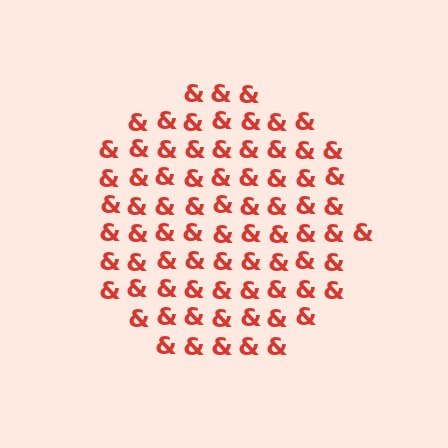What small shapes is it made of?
It is made of small ampersands.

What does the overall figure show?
The overall figure shows a circle.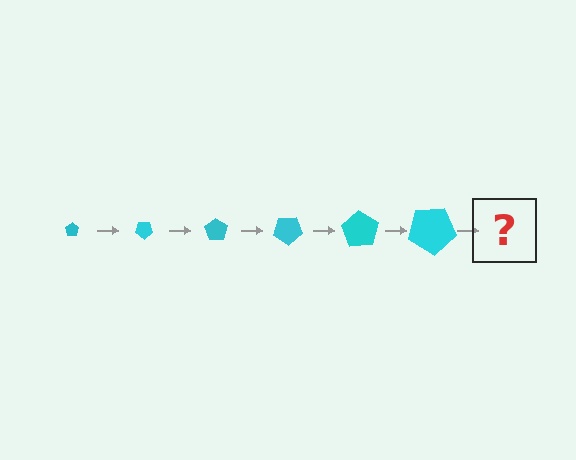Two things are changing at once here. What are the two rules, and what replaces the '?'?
The two rules are that the pentagon grows larger each step and it rotates 35 degrees each step. The '?' should be a pentagon, larger than the previous one and rotated 210 degrees from the start.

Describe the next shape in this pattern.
It should be a pentagon, larger than the previous one and rotated 210 degrees from the start.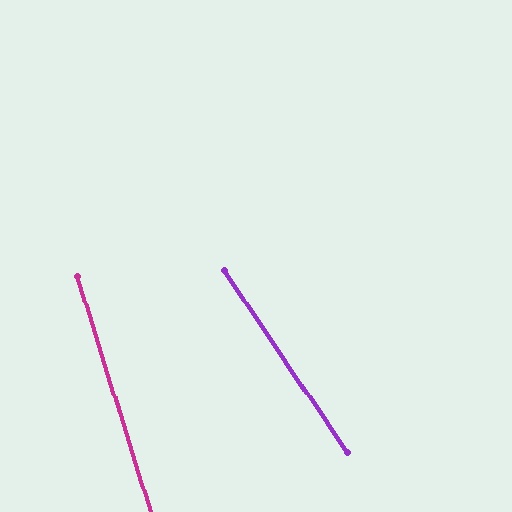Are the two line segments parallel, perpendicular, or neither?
Neither parallel nor perpendicular — they differ by about 17°.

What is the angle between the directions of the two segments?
Approximately 17 degrees.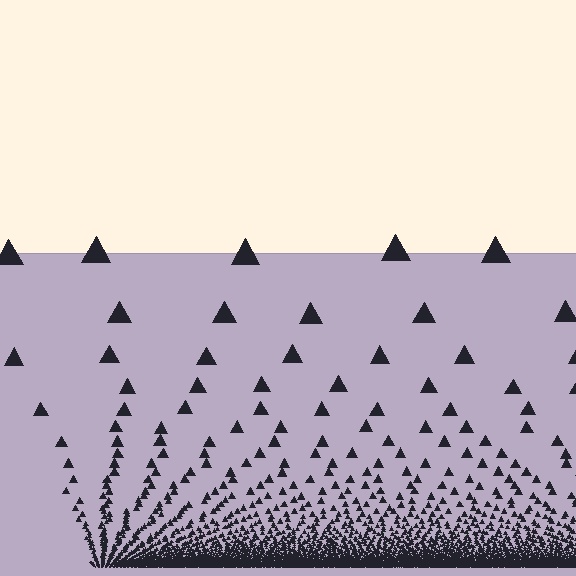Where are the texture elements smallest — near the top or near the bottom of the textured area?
Near the bottom.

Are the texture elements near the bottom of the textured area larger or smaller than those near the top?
Smaller. The gradient is inverted — elements near the bottom are smaller and denser.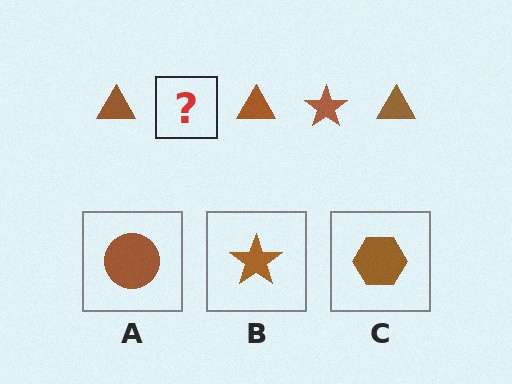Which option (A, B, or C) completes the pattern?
B.